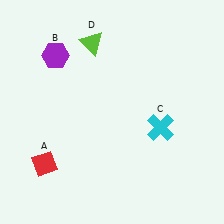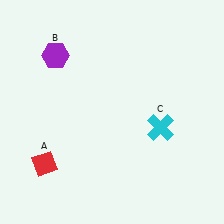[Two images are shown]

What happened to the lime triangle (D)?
The lime triangle (D) was removed in Image 2. It was in the top-left area of Image 1.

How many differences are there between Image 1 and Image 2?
There is 1 difference between the two images.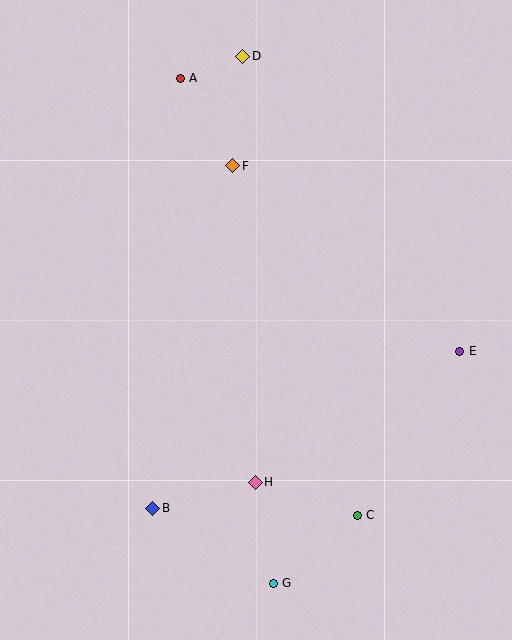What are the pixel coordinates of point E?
Point E is at (460, 351).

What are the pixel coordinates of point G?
Point G is at (273, 583).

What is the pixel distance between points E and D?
The distance between E and D is 366 pixels.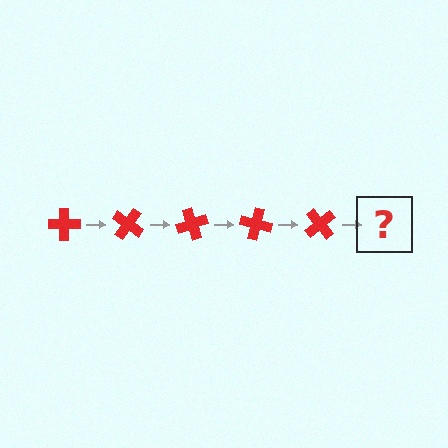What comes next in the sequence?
The next element should be a red cross rotated 175 degrees.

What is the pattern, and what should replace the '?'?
The pattern is that the cross rotates 35 degrees each step. The '?' should be a red cross rotated 175 degrees.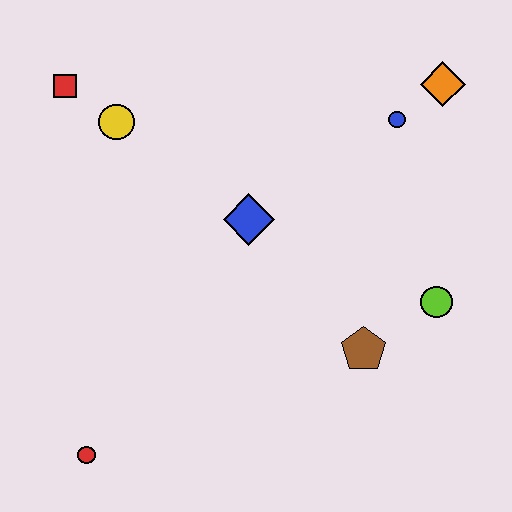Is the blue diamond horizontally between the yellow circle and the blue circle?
Yes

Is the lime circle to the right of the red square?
Yes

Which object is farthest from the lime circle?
The red square is farthest from the lime circle.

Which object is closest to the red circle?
The blue diamond is closest to the red circle.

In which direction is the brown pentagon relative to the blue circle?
The brown pentagon is below the blue circle.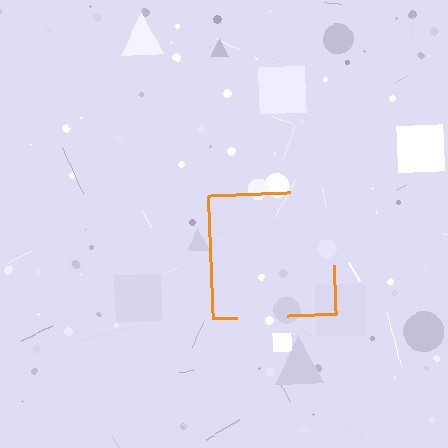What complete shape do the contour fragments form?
The contour fragments form a square.